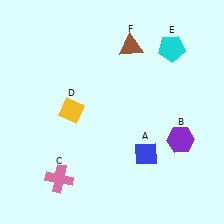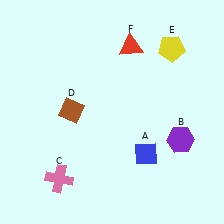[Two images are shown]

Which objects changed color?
D changed from yellow to brown. E changed from cyan to yellow. F changed from brown to red.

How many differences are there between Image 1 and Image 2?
There are 3 differences between the two images.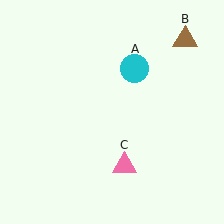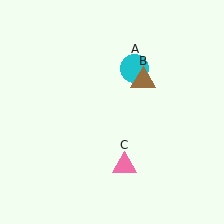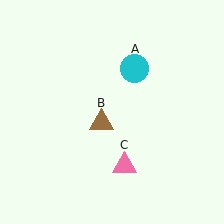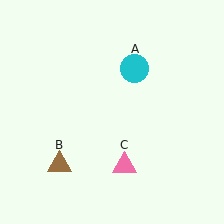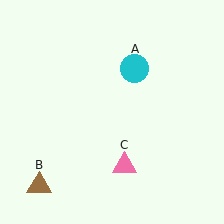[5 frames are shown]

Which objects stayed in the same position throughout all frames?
Cyan circle (object A) and pink triangle (object C) remained stationary.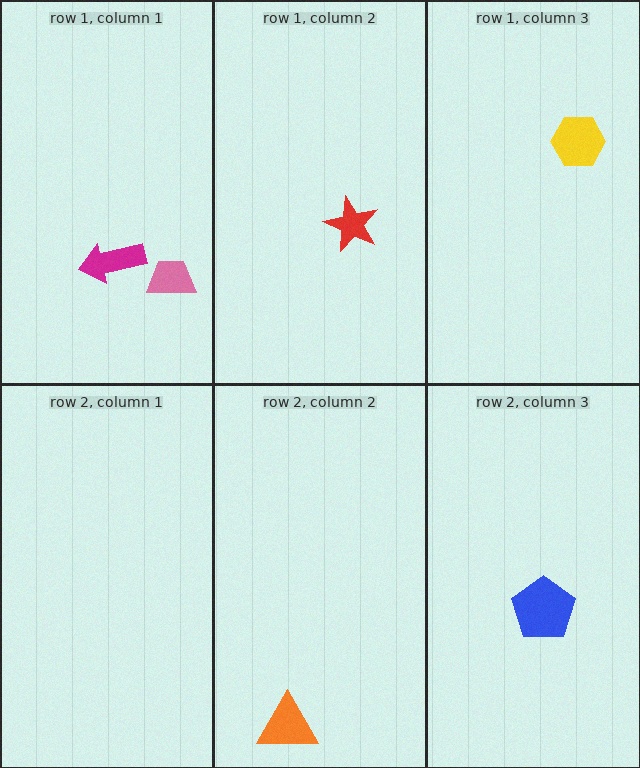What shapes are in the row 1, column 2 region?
The red star.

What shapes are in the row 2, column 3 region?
The blue pentagon.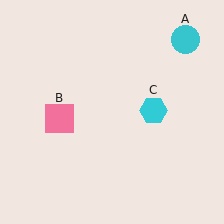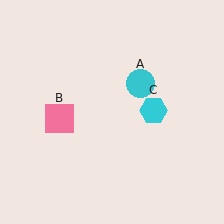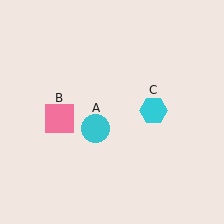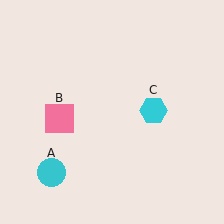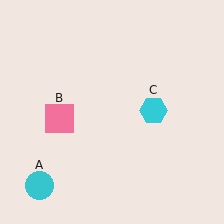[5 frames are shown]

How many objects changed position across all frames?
1 object changed position: cyan circle (object A).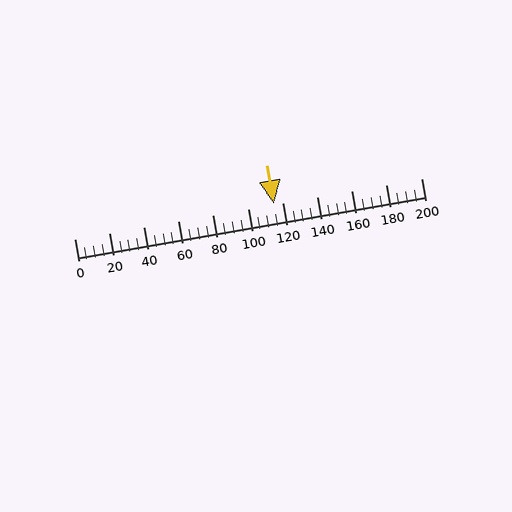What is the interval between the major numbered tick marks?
The major tick marks are spaced 20 units apart.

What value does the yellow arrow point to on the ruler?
The yellow arrow points to approximately 115.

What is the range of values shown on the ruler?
The ruler shows values from 0 to 200.